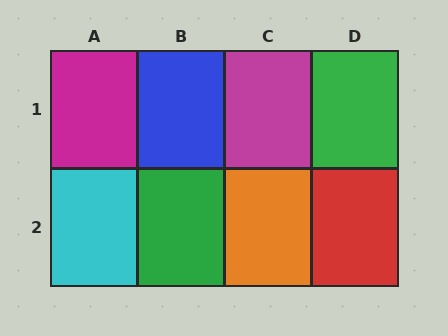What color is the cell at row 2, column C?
Orange.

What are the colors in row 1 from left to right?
Magenta, blue, magenta, green.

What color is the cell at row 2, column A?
Cyan.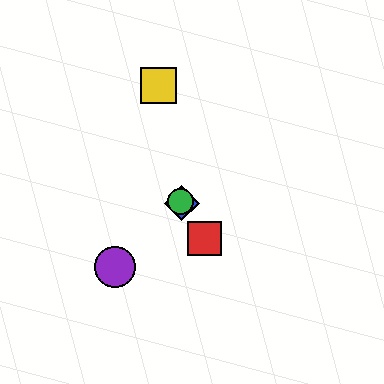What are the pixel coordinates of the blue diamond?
The blue diamond is at (182, 203).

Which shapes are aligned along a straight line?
The red square, the blue diamond, the green circle are aligned along a straight line.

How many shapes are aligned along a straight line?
3 shapes (the red square, the blue diamond, the green circle) are aligned along a straight line.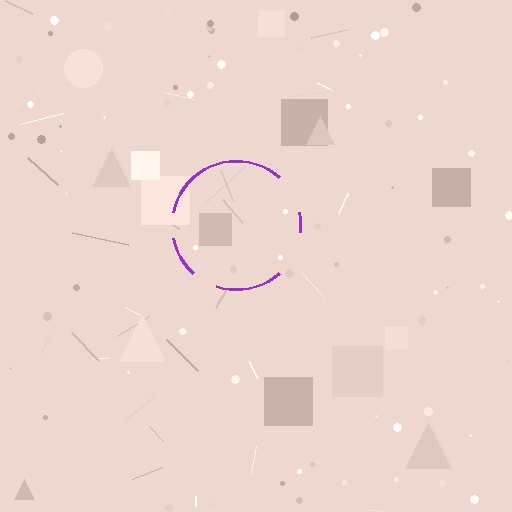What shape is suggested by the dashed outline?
The dashed outline suggests a circle.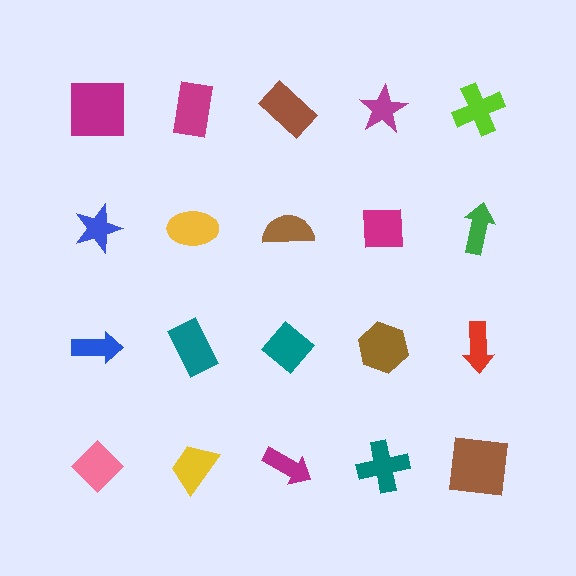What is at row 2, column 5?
A green arrow.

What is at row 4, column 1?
A pink diamond.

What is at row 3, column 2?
A teal rectangle.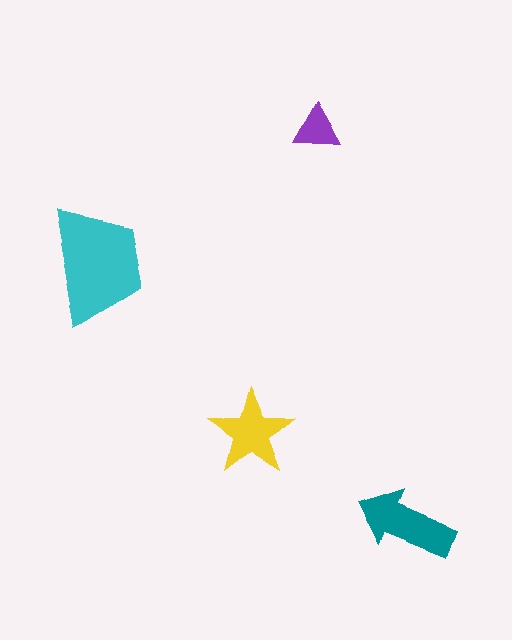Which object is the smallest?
The purple triangle.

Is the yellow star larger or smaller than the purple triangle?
Larger.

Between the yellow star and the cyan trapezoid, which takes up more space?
The cyan trapezoid.